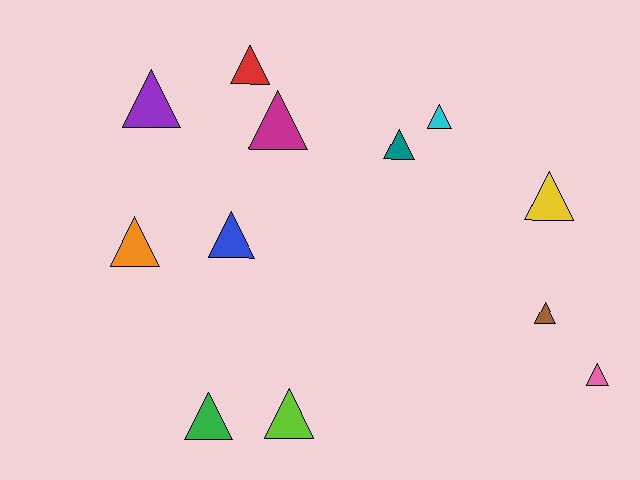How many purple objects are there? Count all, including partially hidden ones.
There is 1 purple object.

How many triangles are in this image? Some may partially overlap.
There are 12 triangles.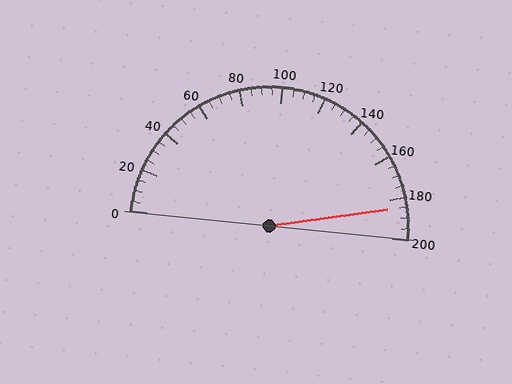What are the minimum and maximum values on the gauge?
The gauge ranges from 0 to 200.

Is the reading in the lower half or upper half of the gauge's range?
The reading is in the upper half of the range (0 to 200).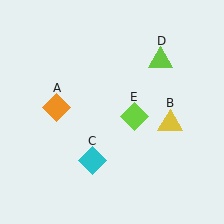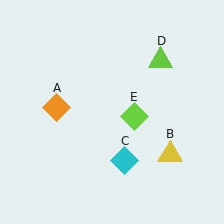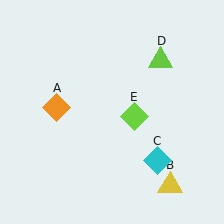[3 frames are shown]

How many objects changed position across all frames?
2 objects changed position: yellow triangle (object B), cyan diamond (object C).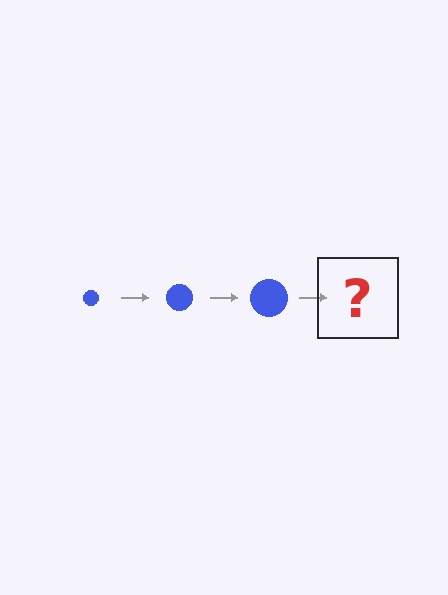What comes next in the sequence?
The next element should be a blue circle, larger than the previous one.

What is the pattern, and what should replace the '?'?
The pattern is that the circle gets progressively larger each step. The '?' should be a blue circle, larger than the previous one.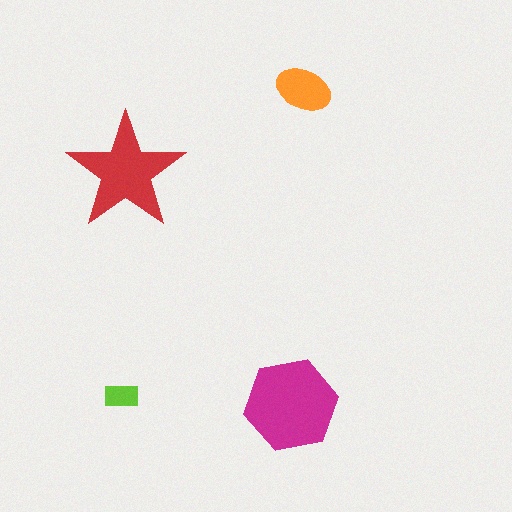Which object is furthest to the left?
The lime rectangle is leftmost.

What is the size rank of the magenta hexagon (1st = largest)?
1st.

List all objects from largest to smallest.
The magenta hexagon, the red star, the orange ellipse, the lime rectangle.